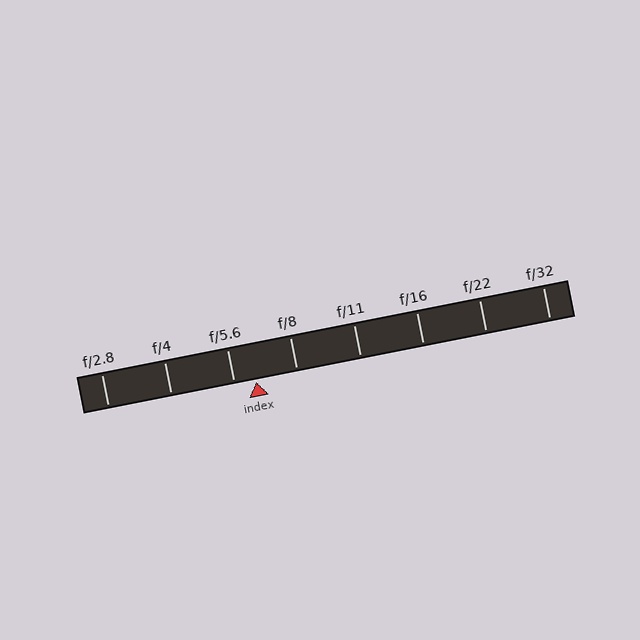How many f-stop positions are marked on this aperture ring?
There are 8 f-stop positions marked.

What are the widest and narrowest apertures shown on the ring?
The widest aperture shown is f/2.8 and the narrowest is f/32.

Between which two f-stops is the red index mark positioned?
The index mark is between f/5.6 and f/8.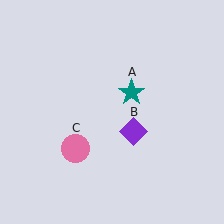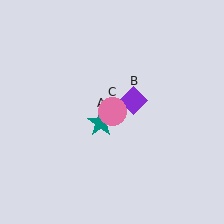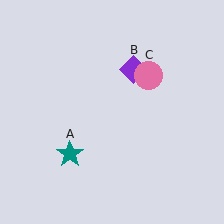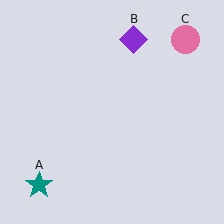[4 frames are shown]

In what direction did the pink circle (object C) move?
The pink circle (object C) moved up and to the right.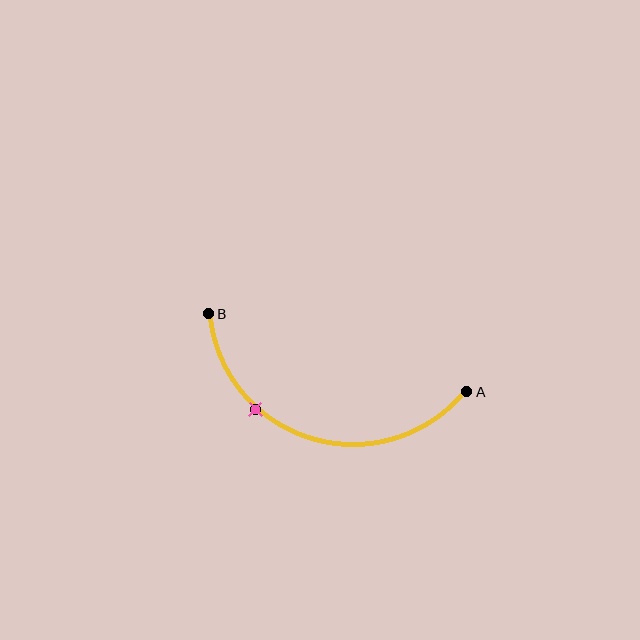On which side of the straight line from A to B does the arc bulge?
The arc bulges below the straight line connecting A and B.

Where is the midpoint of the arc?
The arc midpoint is the point on the curve farthest from the straight line joining A and B. It sits below that line.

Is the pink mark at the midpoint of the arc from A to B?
No. The pink mark lies on the arc but is closer to endpoint B. The arc midpoint would be at the point on the curve equidistant along the arc from both A and B.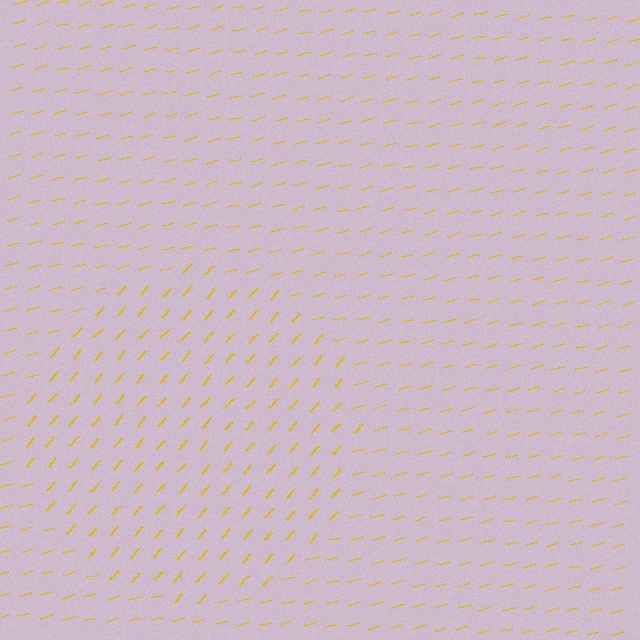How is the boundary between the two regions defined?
The boundary is defined purely by a change in line orientation (approximately 33 degrees difference). All lines are the same color and thickness.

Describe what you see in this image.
The image is filled with small yellow line segments. A circle region in the image has lines oriented differently from the surrounding lines, creating a visible texture boundary.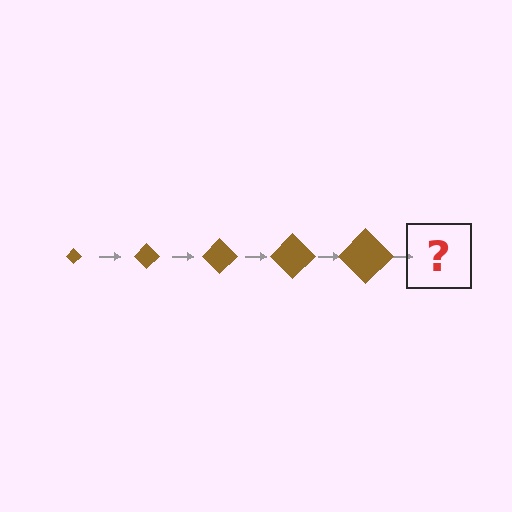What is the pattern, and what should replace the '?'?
The pattern is that the diamond gets progressively larger each step. The '?' should be a brown diamond, larger than the previous one.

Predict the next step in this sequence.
The next step is a brown diamond, larger than the previous one.